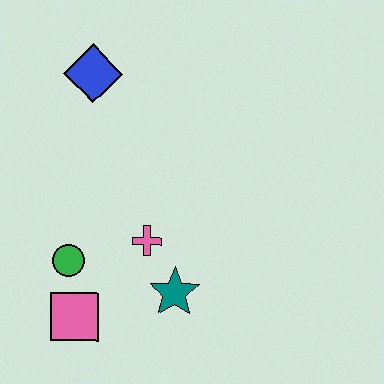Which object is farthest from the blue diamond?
The pink square is farthest from the blue diamond.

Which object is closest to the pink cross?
The teal star is closest to the pink cross.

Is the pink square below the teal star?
Yes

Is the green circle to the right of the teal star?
No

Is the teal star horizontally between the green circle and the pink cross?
No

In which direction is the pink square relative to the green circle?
The pink square is below the green circle.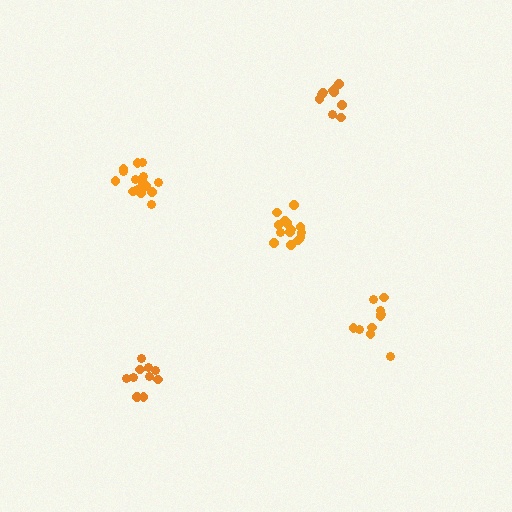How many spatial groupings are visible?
There are 5 spatial groupings.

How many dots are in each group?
Group 1: 16 dots, Group 2: 14 dots, Group 3: 10 dots, Group 4: 10 dots, Group 5: 10 dots (60 total).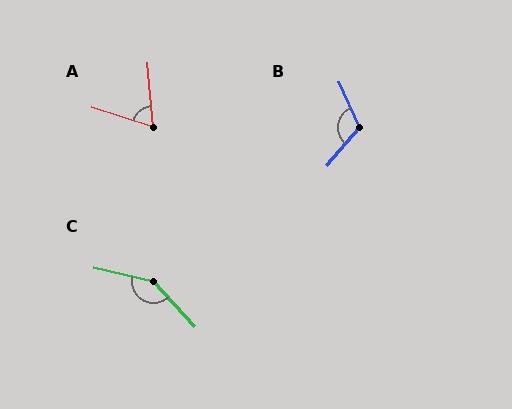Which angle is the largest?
C, at approximately 146 degrees.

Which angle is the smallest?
A, at approximately 67 degrees.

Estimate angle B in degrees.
Approximately 115 degrees.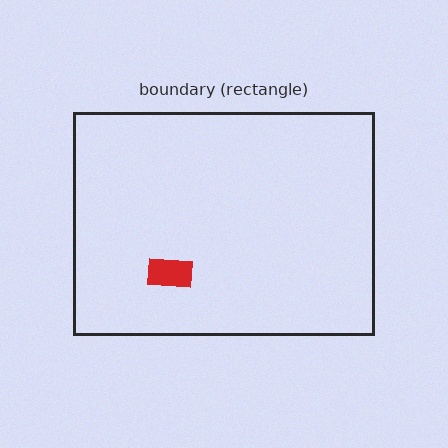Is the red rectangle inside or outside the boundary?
Inside.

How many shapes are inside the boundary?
1 inside, 0 outside.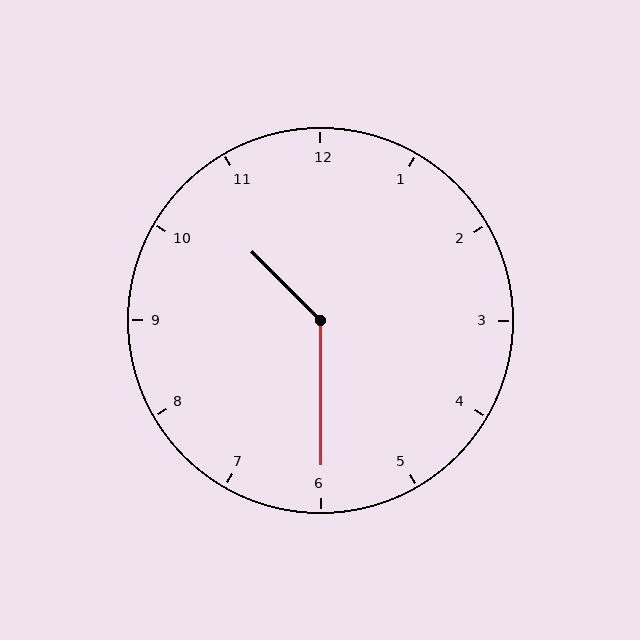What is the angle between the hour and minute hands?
Approximately 135 degrees.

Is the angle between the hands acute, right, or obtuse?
It is obtuse.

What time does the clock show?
10:30.